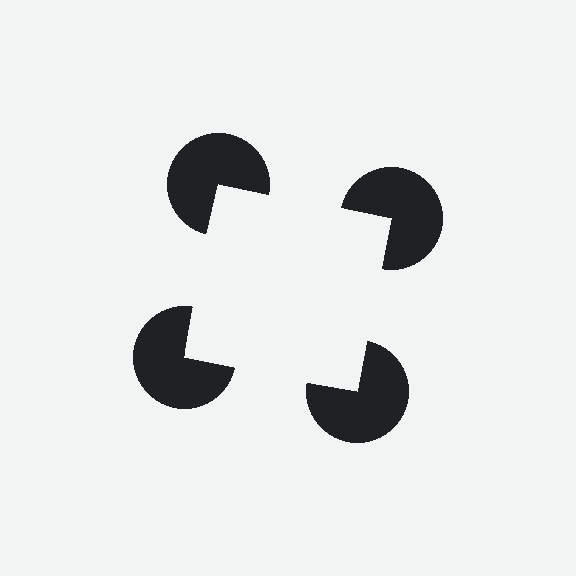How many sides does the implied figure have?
4 sides.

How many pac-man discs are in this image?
There are 4 — one at each vertex of the illusory square.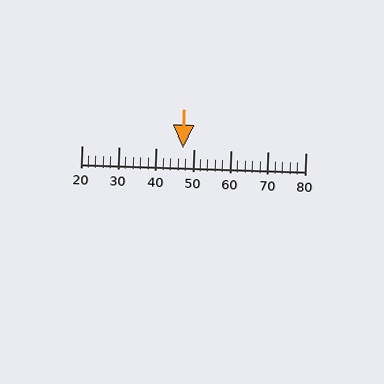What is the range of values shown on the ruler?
The ruler shows values from 20 to 80.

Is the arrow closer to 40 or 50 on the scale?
The arrow is closer to 50.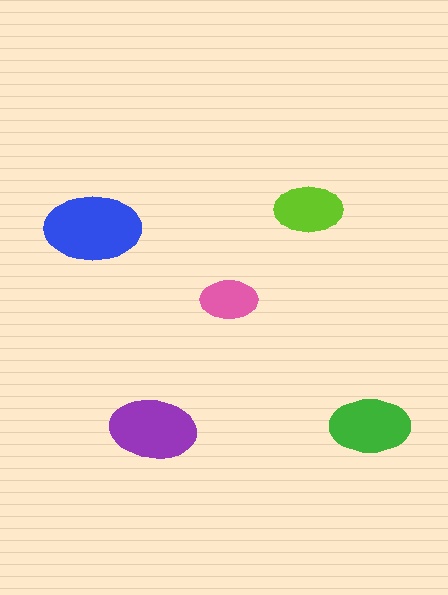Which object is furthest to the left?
The blue ellipse is leftmost.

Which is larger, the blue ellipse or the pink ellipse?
The blue one.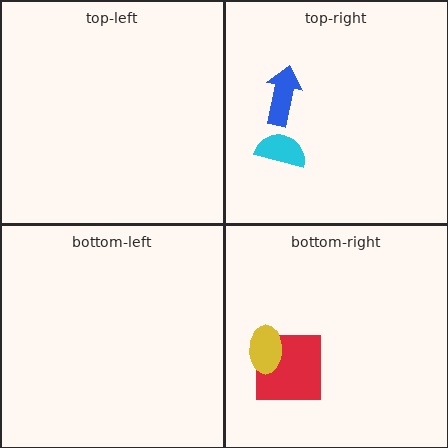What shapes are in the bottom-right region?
The red square, the yellow ellipse.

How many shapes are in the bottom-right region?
2.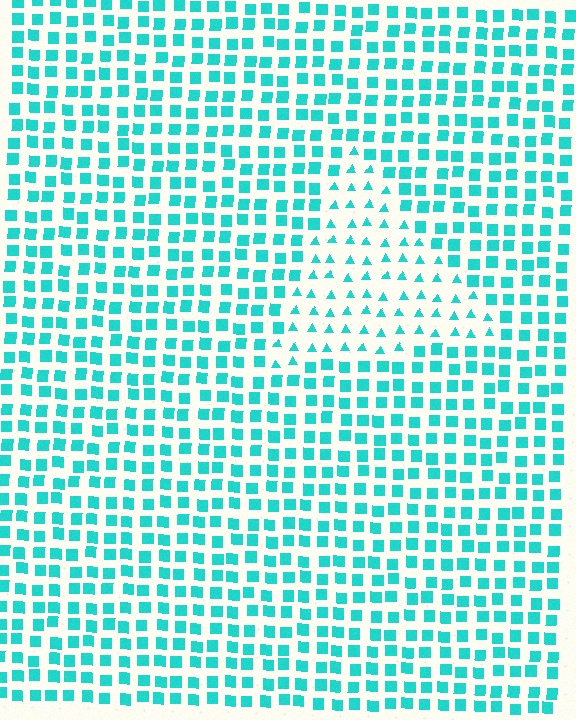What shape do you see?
I see a triangle.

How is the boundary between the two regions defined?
The boundary is defined by a change in element shape: triangles inside vs. squares outside. All elements share the same color and spacing.